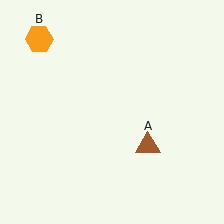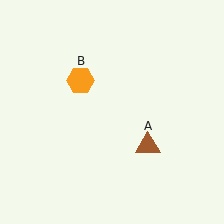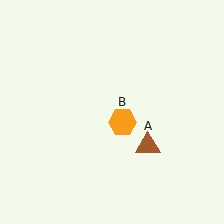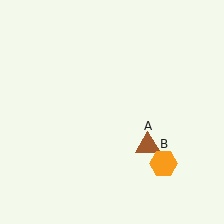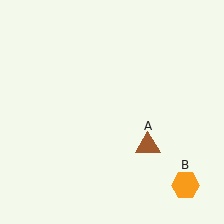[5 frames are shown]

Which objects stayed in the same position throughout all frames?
Brown triangle (object A) remained stationary.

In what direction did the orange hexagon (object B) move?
The orange hexagon (object B) moved down and to the right.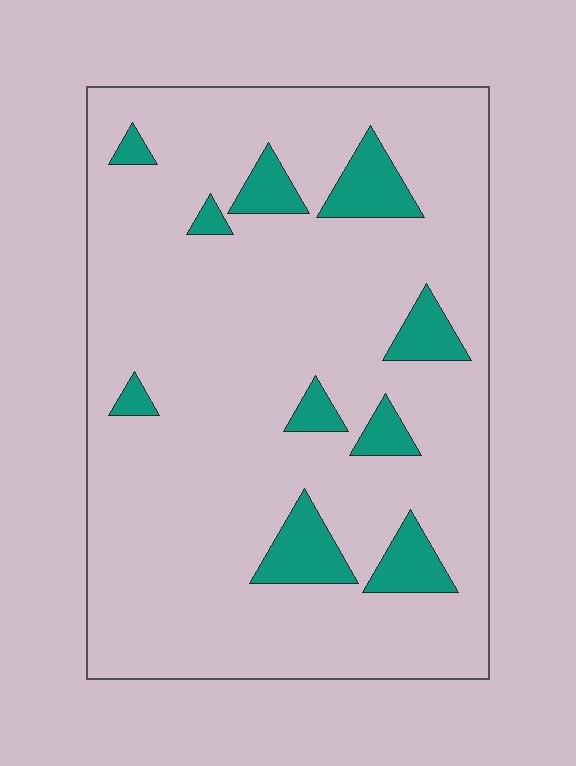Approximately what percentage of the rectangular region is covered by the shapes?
Approximately 10%.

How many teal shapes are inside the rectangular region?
10.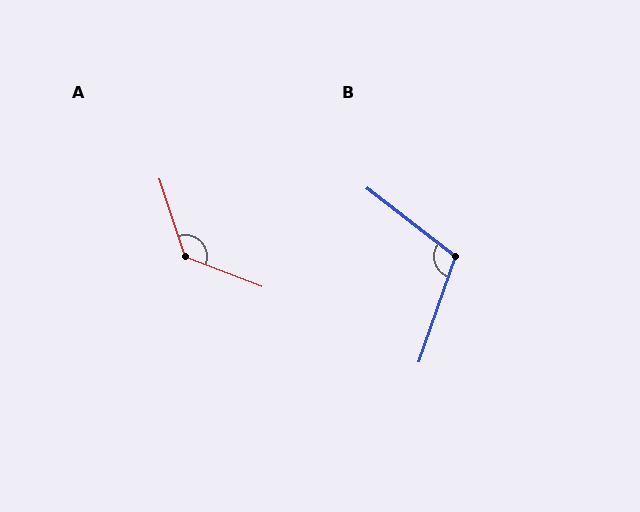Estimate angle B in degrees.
Approximately 109 degrees.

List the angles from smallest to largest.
B (109°), A (130°).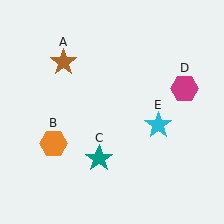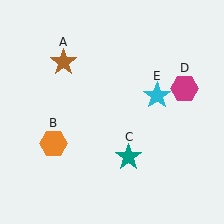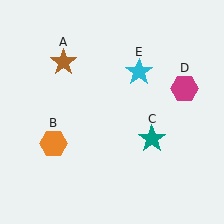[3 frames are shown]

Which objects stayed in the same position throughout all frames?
Brown star (object A) and orange hexagon (object B) and magenta hexagon (object D) remained stationary.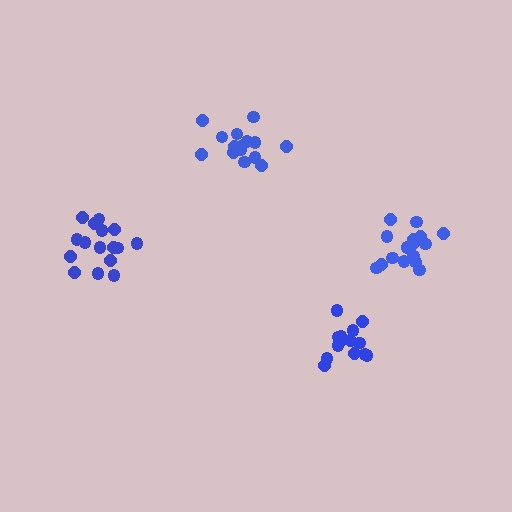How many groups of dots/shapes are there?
There are 4 groups.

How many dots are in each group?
Group 1: 15 dots, Group 2: 16 dots, Group 3: 14 dots, Group 4: 16 dots (61 total).